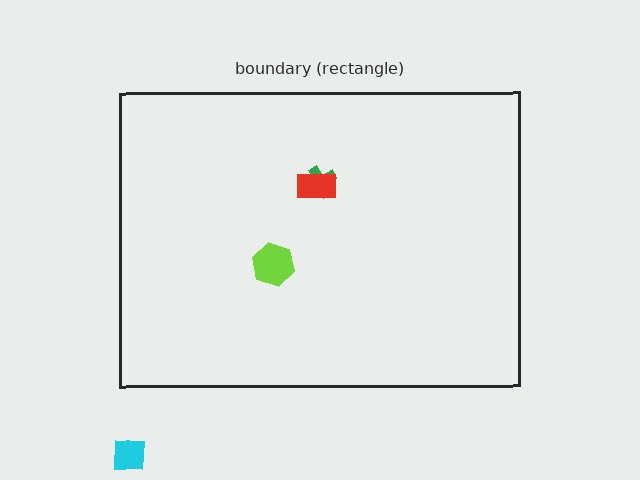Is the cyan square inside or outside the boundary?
Outside.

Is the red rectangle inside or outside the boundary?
Inside.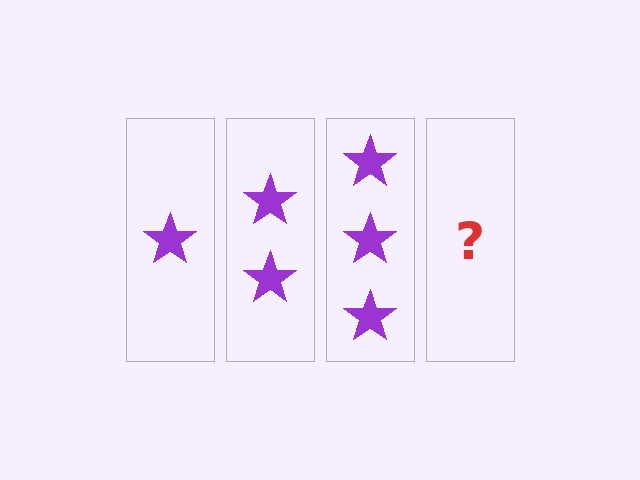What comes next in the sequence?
The next element should be 4 stars.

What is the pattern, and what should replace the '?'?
The pattern is that each step adds one more star. The '?' should be 4 stars.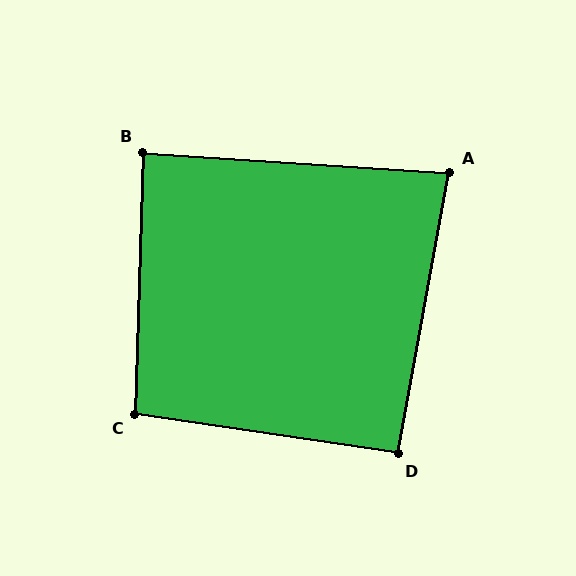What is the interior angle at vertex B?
Approximately 88 degrees (approximately right).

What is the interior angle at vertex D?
Approximately 92 degrees (approximately right).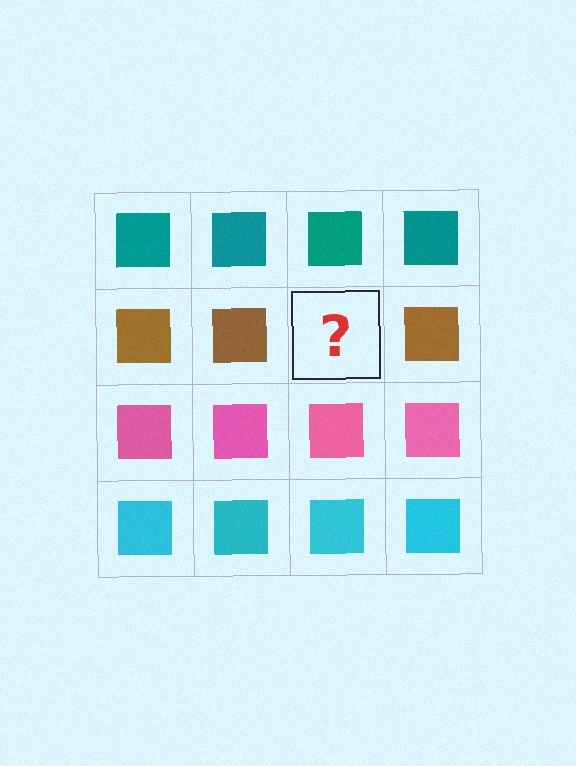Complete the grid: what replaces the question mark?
The question mark should be replaced with a brown square.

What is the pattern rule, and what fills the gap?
The rule is that each row has a consistent color. The gap should be filled with a brown square.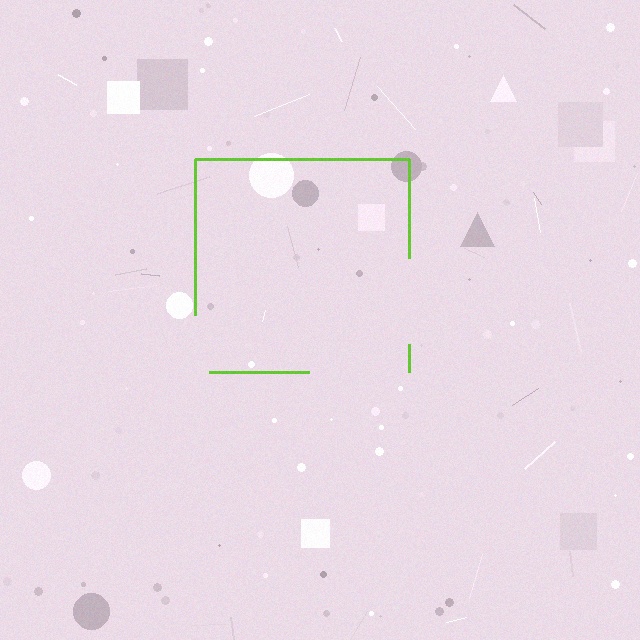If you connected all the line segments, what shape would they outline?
They would outline a square.